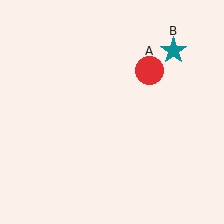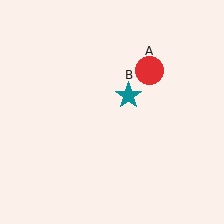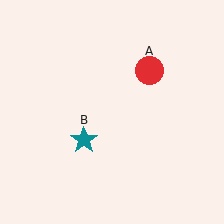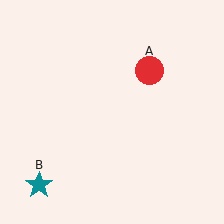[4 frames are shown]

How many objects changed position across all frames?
1 object changed position: teal star (object B).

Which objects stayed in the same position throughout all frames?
Red circle (object A) remained stationary.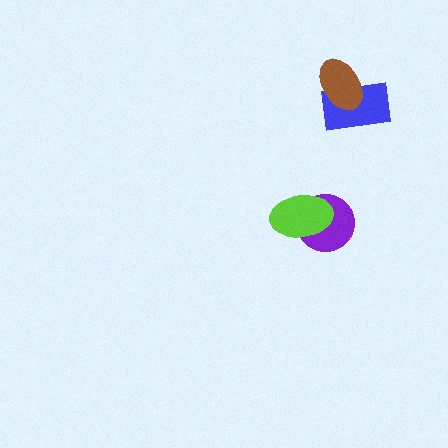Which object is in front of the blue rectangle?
The brown ellipse is in front of the blue rectangle.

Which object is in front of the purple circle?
The lime ellipse is in front of the purple circle.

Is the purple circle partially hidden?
Yes, it is partially covered by another shape.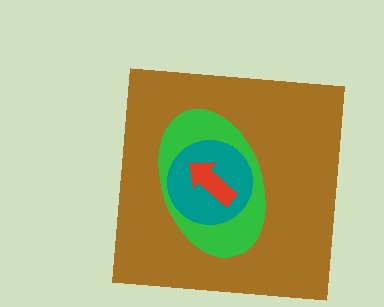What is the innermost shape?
The red arrow.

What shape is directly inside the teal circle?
The red arrow.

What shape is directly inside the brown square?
The green ellipse.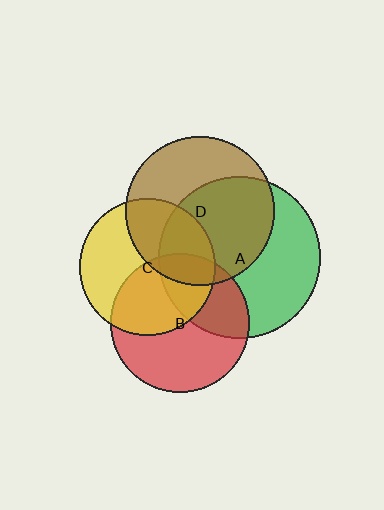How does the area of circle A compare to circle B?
Approximately 1.4 times.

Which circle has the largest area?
Circle A (green).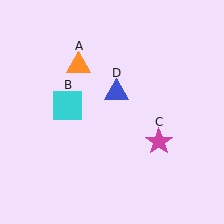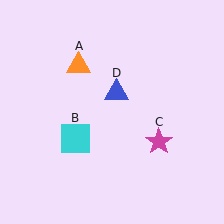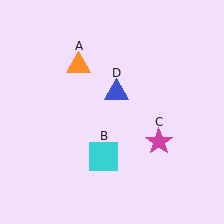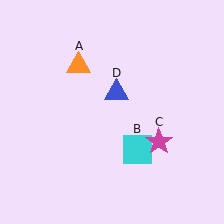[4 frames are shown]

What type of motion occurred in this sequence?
The cyan square (object B) rotated counterclockwise around the center of the scene.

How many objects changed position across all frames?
1 object changed position: cyan square (object B).